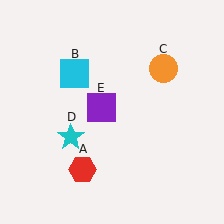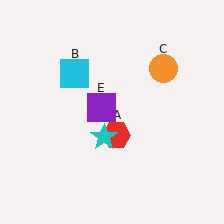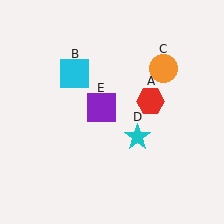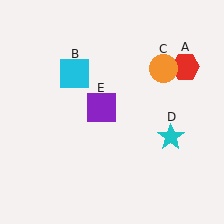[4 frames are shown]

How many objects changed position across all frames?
2 objects changed position: red hexagon (object A), cyan star (object D).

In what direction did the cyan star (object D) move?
The cyan star (object D) moved right.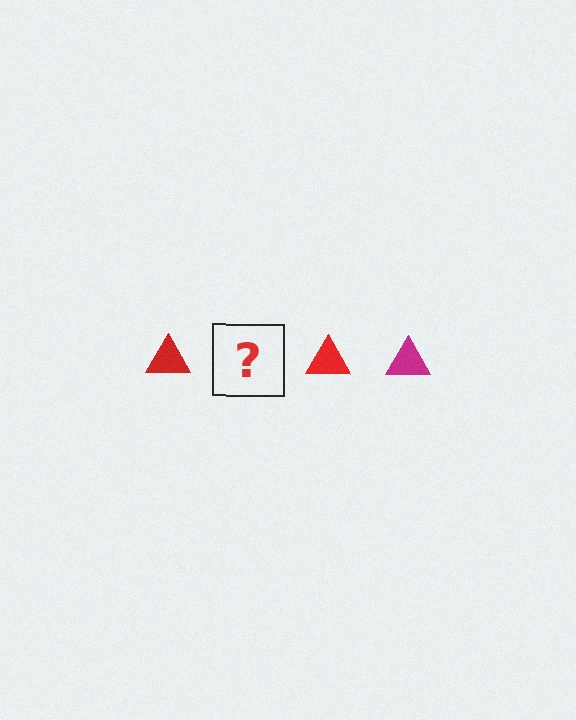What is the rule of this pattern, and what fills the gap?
The rule is that the pattern cycles through red, magenta triangles. The gap should be filled with a magenta triangle.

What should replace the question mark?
The question mark should be replaced with a magenta triangle.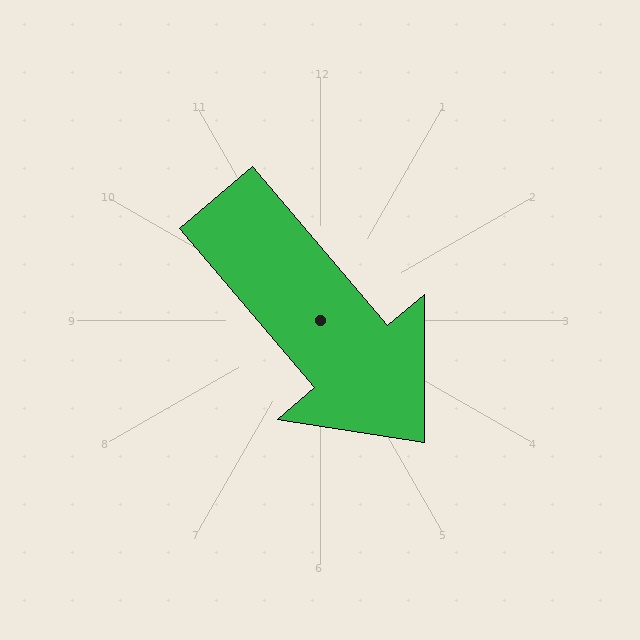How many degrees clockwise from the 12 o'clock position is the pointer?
Approximately 140 degrees.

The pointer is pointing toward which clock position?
Roughly 5 o'clock.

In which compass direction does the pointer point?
Southeast.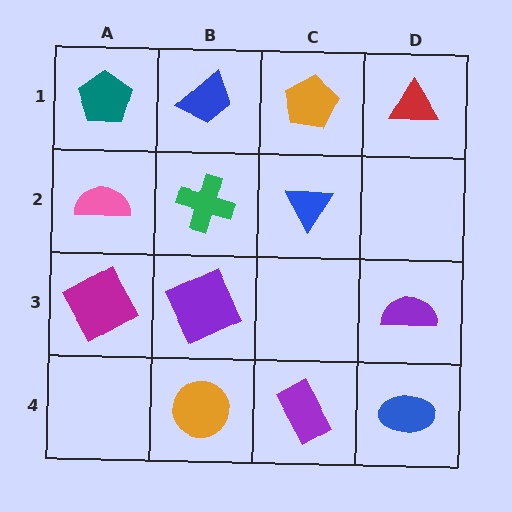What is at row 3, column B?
A purple square.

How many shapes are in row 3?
3 shapes.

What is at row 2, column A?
A pink semicircle.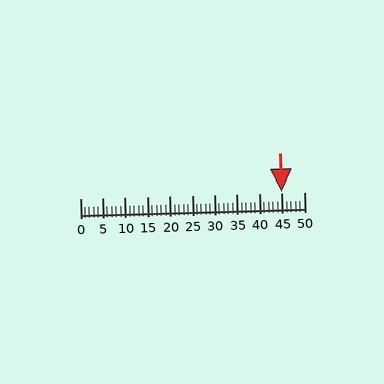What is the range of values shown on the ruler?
The ruler shows values from 0 to 50.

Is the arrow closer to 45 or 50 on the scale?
The arrow is closer to 45.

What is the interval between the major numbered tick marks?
The major tick marks are spaced 5 units apart.